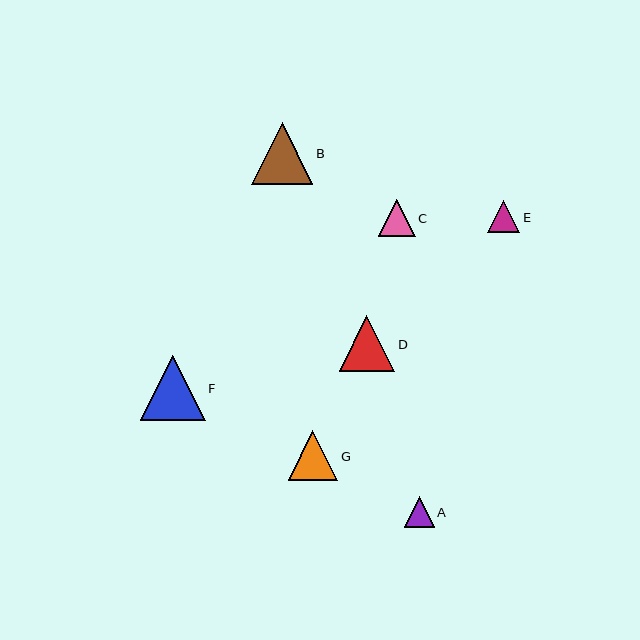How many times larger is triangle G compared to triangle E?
Triangle G is approximately 1.6 times the size of triangle E.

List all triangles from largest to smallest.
From largest to smallest: F, B, D, G, C, E, A.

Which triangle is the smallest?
Triangle A is the smallest with a size of approximately 30 pixels.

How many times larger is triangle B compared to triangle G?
Triangle B is approximately 1.2 times the size of triangle G.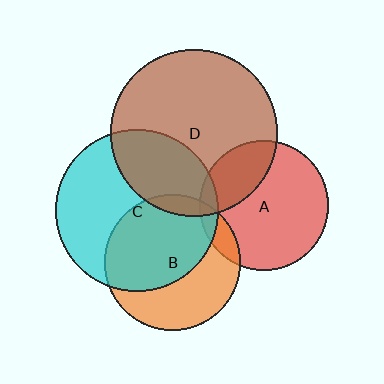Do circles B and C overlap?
Yes.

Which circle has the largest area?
Circle D (brown).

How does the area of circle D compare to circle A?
Approximately 1.6 times.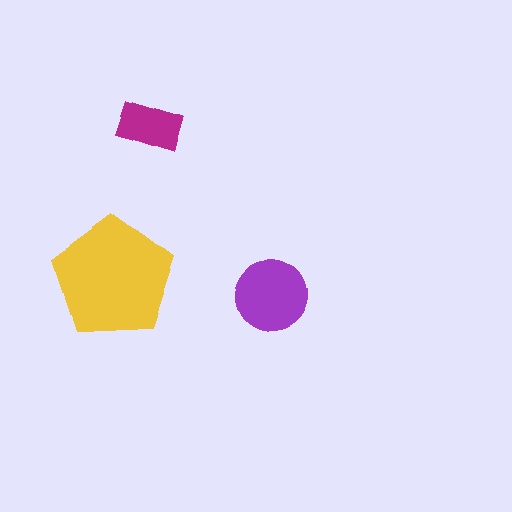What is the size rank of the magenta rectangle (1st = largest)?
3rd.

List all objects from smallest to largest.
The magenta rectangle, the purple circle, the yellow pentagon.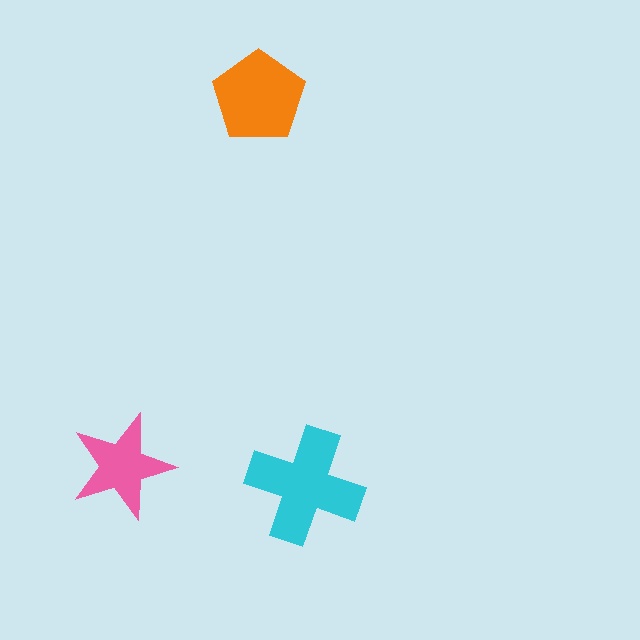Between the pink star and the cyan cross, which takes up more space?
The cyan cross.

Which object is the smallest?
The pink star.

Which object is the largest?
The cyan cross.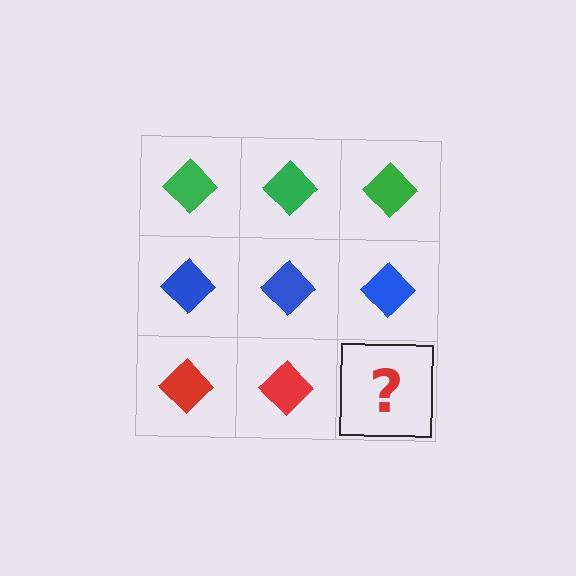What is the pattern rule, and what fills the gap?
The rule is that each row has a consistent color. The gap should be filled with a red diamond.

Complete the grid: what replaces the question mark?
The question mark should be replaced with a red diamond.